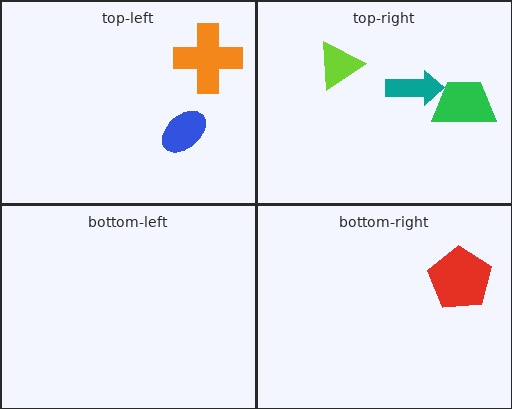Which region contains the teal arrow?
The top-right region.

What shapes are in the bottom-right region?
The red pentagon.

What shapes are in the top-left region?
The blue ellipse, the orange cross.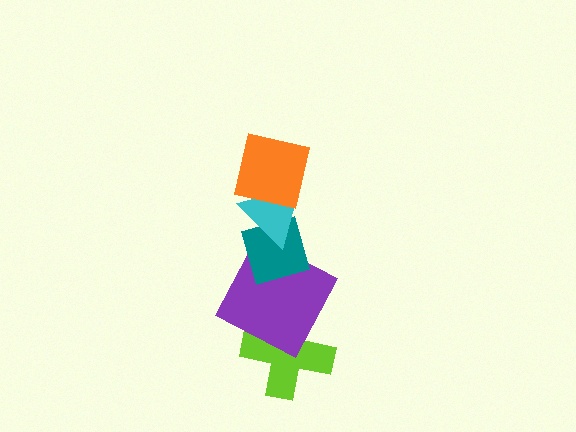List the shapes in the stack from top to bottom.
From top to bottom: the orange square, the cyan triangle, the teal diamond, the purple square, the lime cross.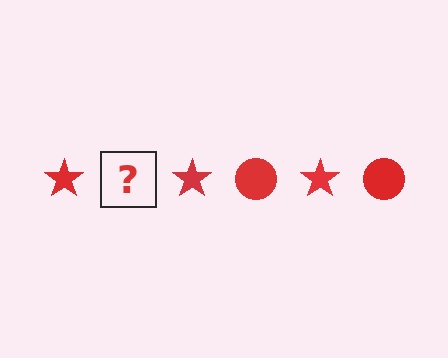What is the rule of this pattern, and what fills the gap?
The rule is that the pattern cycles through star, circle shapes in red. The gap should be filled with a red circle.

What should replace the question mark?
The question mark should be replaced with a red circle.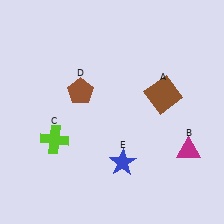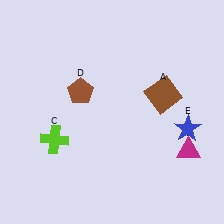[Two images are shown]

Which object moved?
The blue star (E) moved right.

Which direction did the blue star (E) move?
The blue star (E) moved right.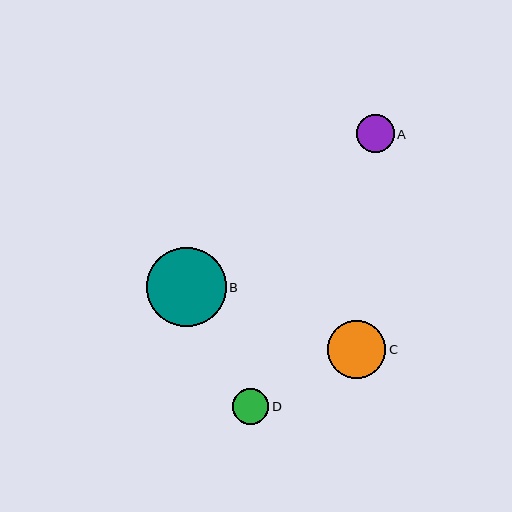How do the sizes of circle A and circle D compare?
Circle A and circle D are approximately the same size.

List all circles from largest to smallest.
From largest to smallest: B, C, A, D.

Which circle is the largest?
Circle B is the largest with a size of approximately 80 pixels.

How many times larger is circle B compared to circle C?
Circle B is approximately 1.4 times the size of circle C.